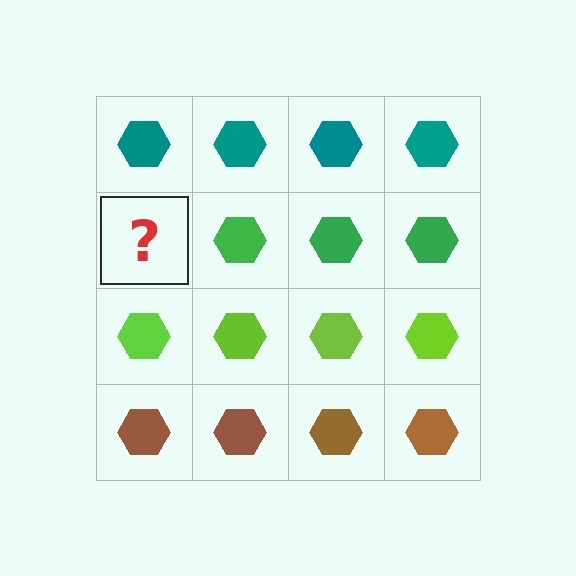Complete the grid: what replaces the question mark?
The question mark should be replaced with a green hexagon.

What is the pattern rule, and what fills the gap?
The rule is that each row has a consistent color. The gap should be filled with a green hexagon.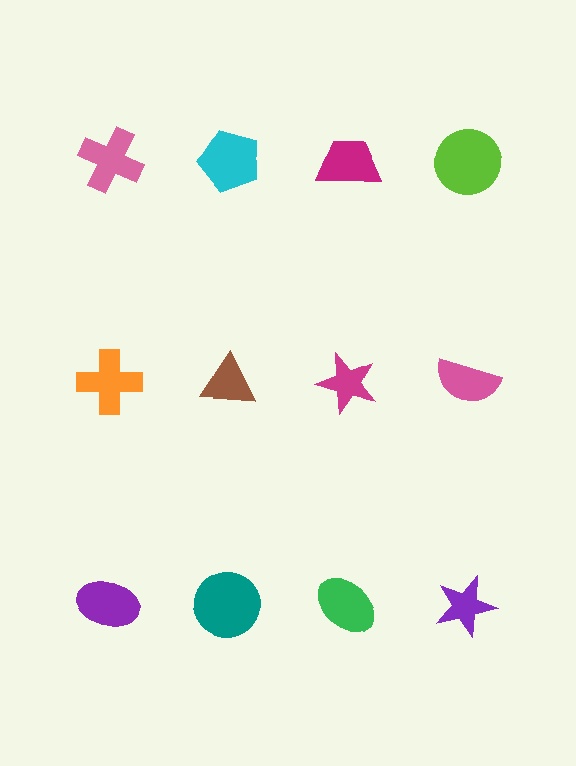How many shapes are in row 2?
4 shapes.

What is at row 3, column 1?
A purple ellipse.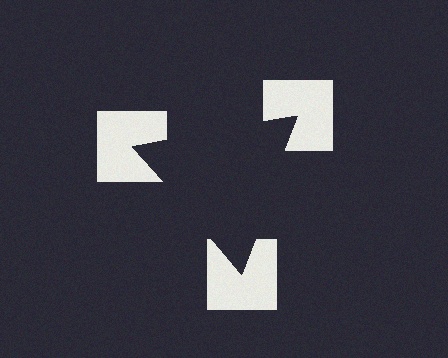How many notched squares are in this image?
There are 3 — one at each vertex of the illusory triangle.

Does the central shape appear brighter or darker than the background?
It typically appears slightly darker than the background, even though no actual brightness change is drawn.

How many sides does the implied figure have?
3 sides.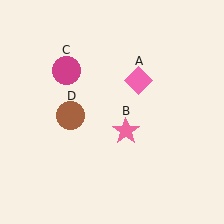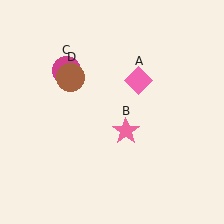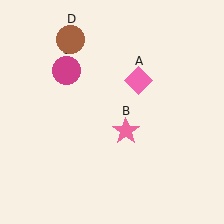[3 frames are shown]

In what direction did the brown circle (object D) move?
The brown circle (object D) moved up.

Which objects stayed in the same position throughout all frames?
Pink diamond (object A) and pink star (object B) and magenta circle (object C) remained stationary.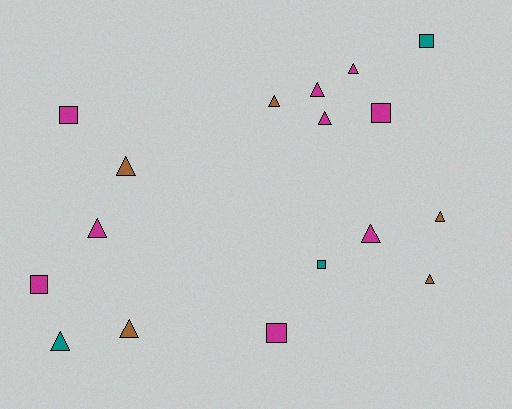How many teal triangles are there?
There is 1 teal triangle.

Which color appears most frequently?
Magenta, with 9 objects.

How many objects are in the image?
There are 17 objects.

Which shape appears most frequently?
Triangle, with 11 objects.